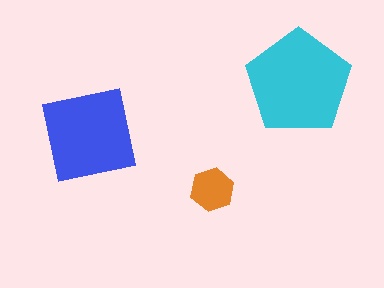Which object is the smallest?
The orange hexagon.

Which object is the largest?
The cyan pentagon.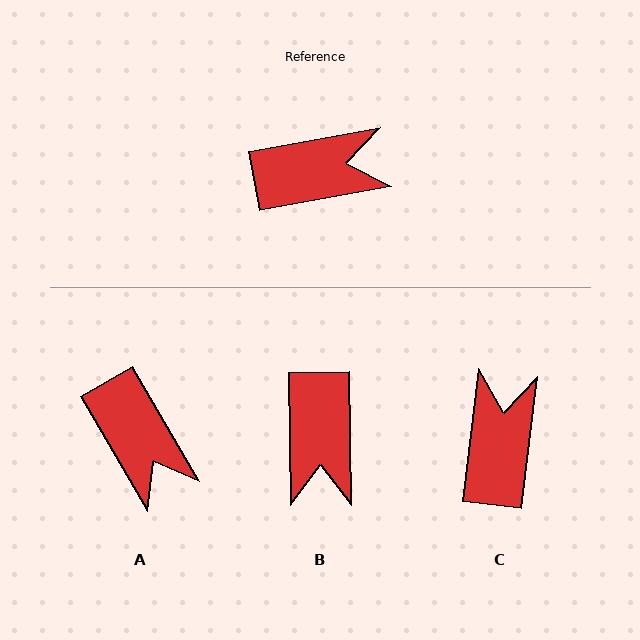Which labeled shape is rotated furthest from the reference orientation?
B, about 100 degrees away.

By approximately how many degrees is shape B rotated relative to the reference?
Approximately 100 degrees clockwise.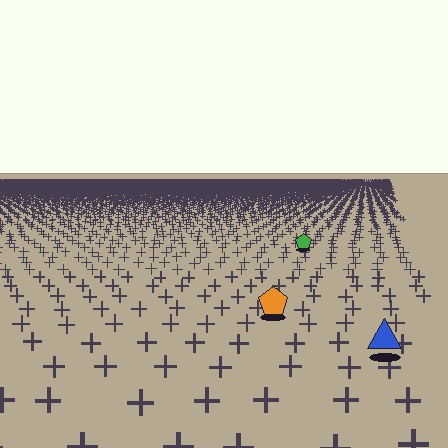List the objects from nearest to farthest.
From nearest to farthest: the blue triangle, the orange pentagon, the green pentagon.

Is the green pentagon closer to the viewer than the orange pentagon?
No. The orange pentagon is closer — you can tell from the texture gradient: the ground texture is coarser near it.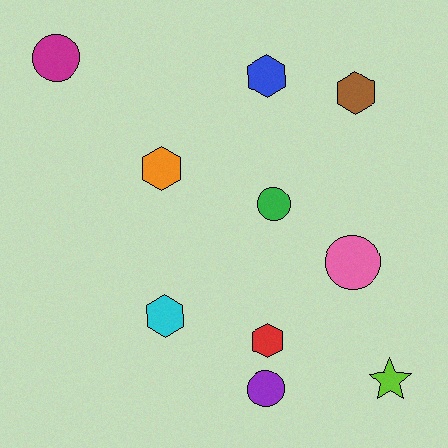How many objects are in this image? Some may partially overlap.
There are 10 objects.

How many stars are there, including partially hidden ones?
There is 1 star.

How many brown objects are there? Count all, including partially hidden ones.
There is 1 brown object.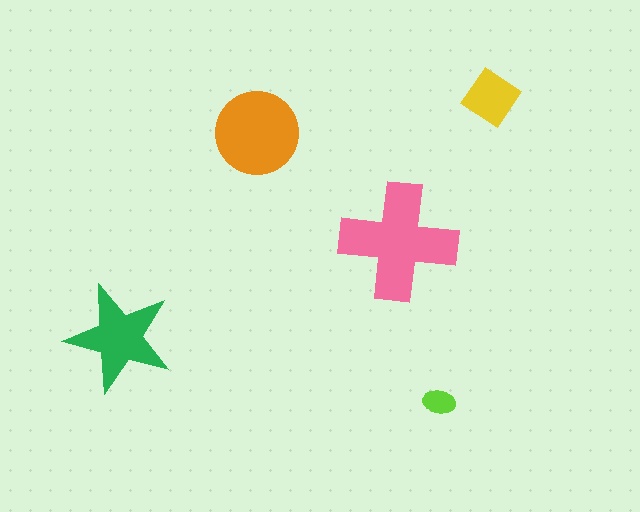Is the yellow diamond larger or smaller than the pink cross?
Smaller.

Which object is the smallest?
The lime ellipse.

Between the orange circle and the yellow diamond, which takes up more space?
The orange circle.